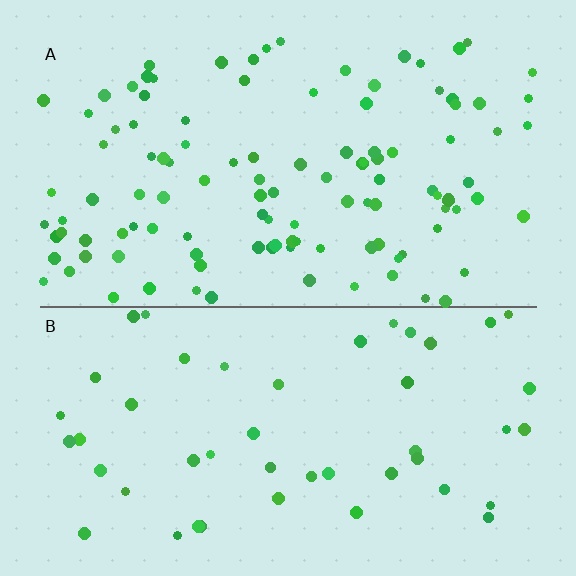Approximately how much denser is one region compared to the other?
Approximately 2.4× — region A over region B.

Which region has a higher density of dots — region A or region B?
A (the top).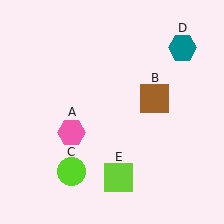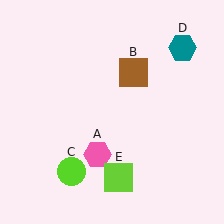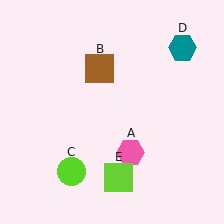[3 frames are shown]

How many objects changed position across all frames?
2 objects changed position: pink hexagon (object A), brown square (object B).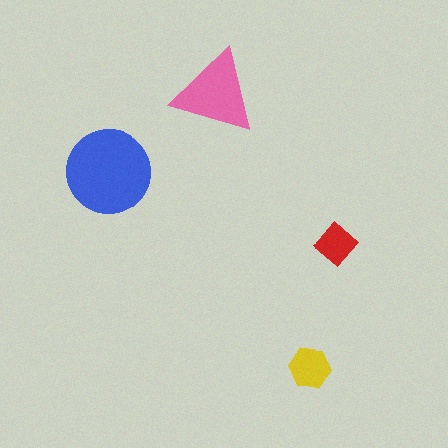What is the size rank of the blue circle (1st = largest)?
1st.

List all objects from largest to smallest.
The blue circle, the pink triangle, the yellow hexagon, the red diamond.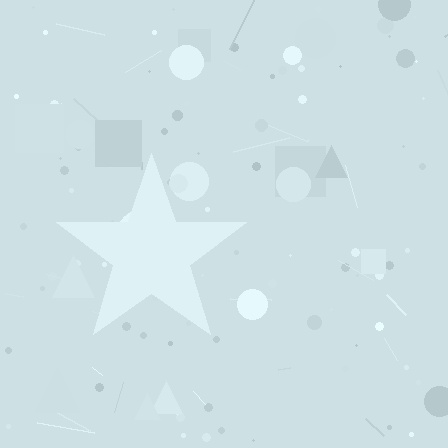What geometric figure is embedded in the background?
A star is embedded in the background.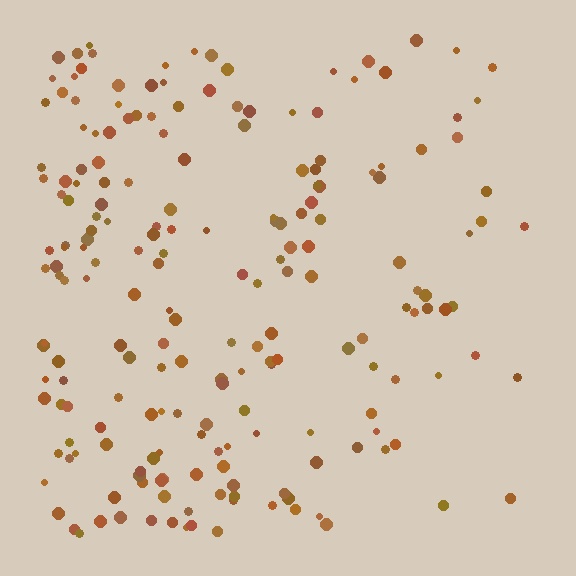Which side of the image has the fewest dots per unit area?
The right.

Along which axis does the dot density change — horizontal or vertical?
Horizontal.